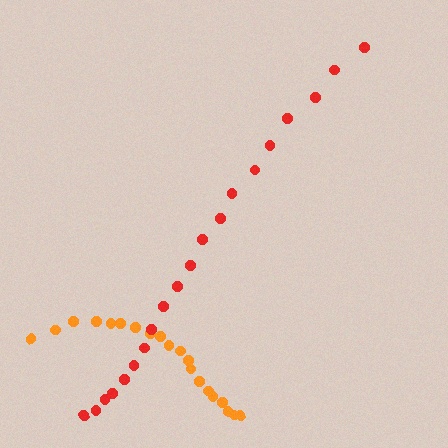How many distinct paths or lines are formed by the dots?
There are 2 distinct paths.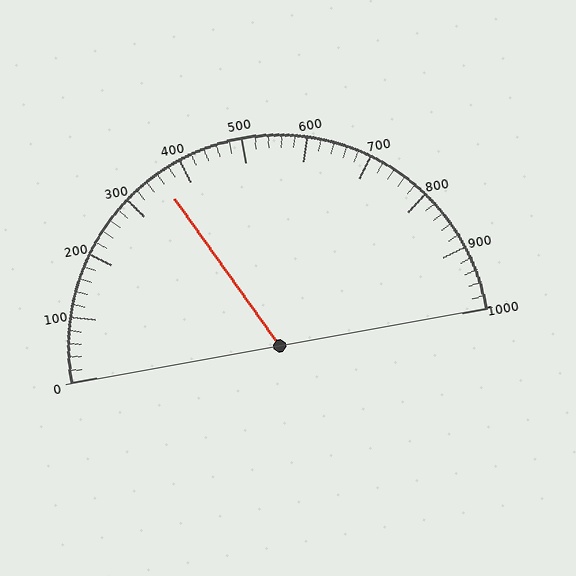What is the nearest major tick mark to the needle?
The nearest major tick mark is 400.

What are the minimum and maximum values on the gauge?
The gauge ranges from 0 to 1000.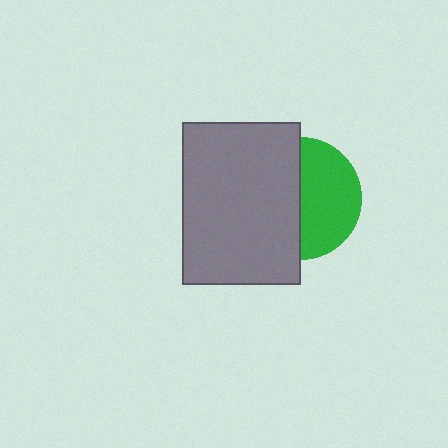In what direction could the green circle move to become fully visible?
The green circle could move right. That would shift it out from behind the gray rectangle entirely.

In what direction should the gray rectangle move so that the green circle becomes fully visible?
The gray rectangle should move left. That is the shortest direction to clear the overlap and leave the green circle fully visible.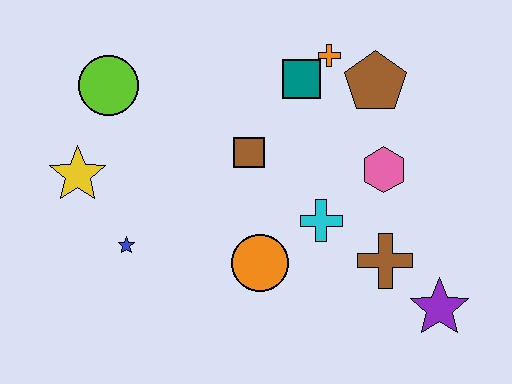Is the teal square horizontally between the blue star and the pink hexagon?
Yes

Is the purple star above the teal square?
No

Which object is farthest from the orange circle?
The lime circle is farthest from the orange circle.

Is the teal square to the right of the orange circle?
Yes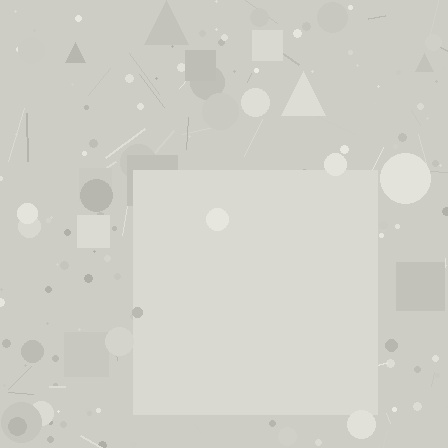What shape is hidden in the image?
A square is hidden in the image.